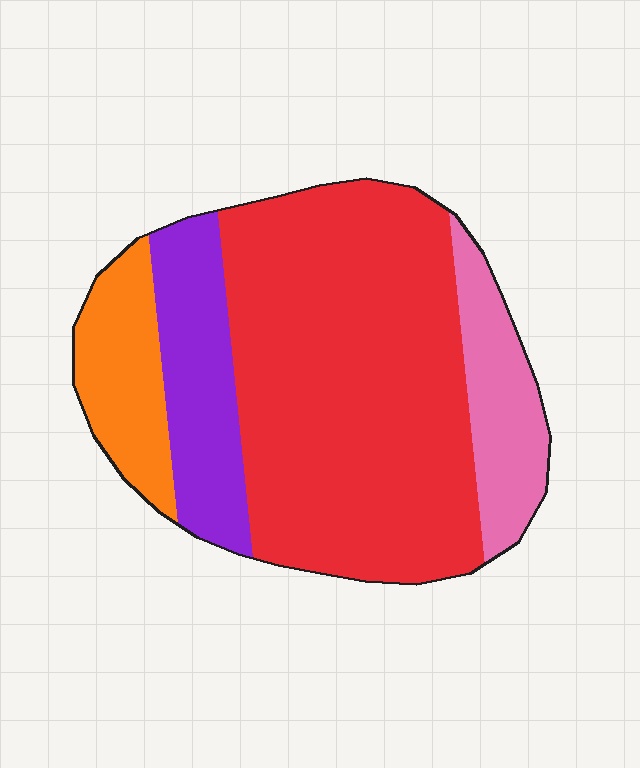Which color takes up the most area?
Red, at roughly 60%.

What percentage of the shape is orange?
Orange takes up about one eighth (1/8) of the shape.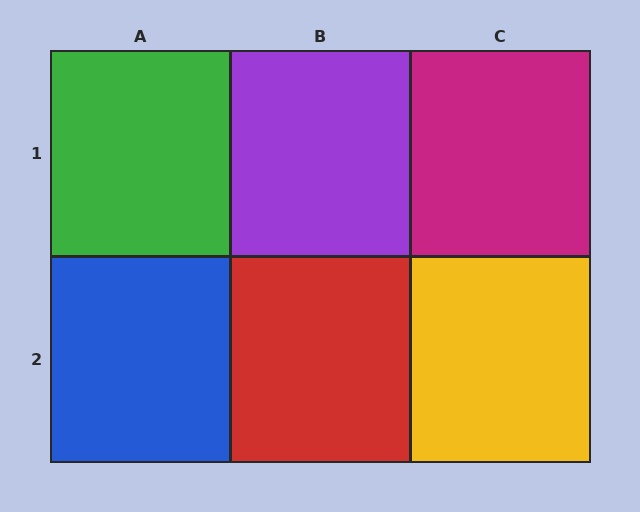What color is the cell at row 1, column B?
Purple.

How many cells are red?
1 cell is red.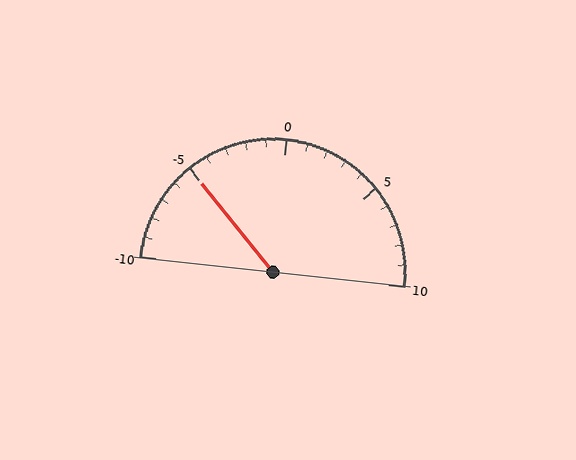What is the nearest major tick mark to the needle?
The nearest major tick mark is -5.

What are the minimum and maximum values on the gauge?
The gauge ranges from -10 to 10.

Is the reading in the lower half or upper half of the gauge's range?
The reading is in the lower half of the range (-10 to 10).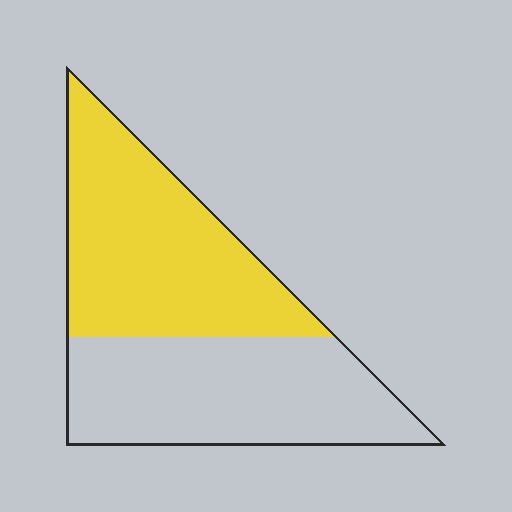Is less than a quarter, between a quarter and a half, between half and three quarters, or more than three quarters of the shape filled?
Between half and three quarters.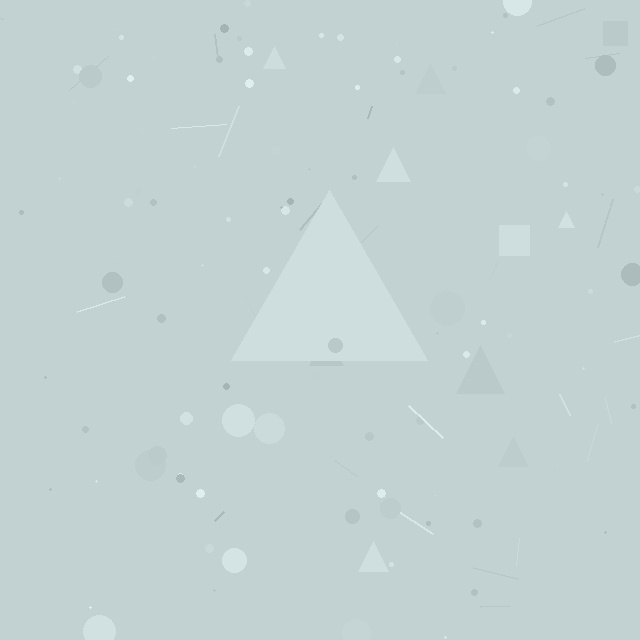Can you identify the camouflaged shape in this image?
The camouflaged shape is a triangle.